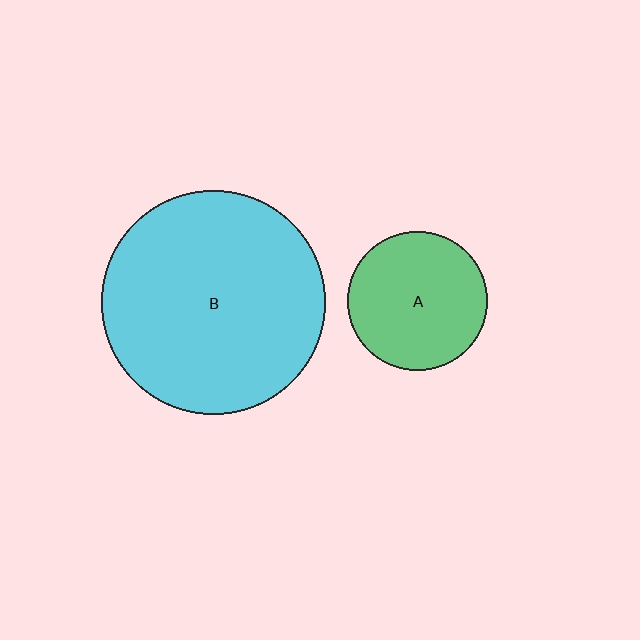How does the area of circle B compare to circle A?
Approximately 2.6 times.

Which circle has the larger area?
Circle B (cyan).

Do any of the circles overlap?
No, none of the circles overlap.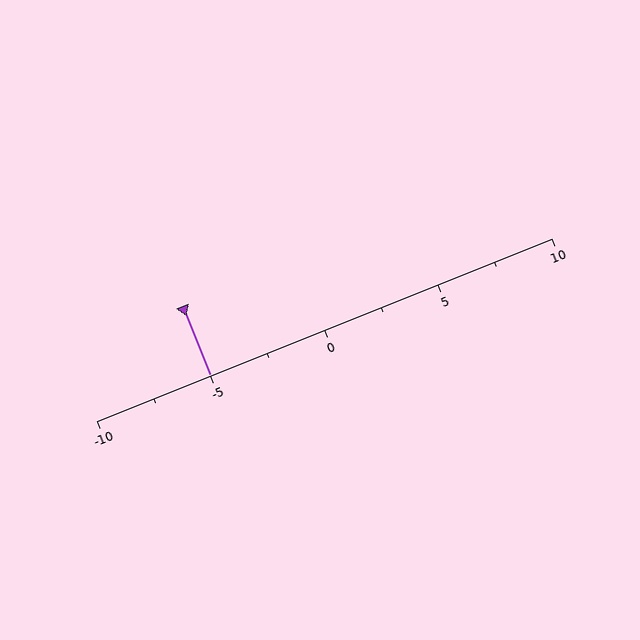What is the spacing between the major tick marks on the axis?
The major ticks are spaced 5 apart.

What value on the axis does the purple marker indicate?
The marker indicates approximately -5.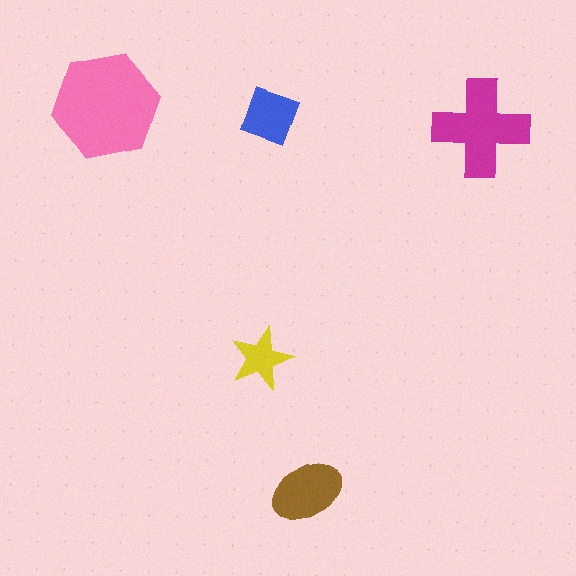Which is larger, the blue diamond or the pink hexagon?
The pink hexagon.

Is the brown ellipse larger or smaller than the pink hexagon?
Smaller.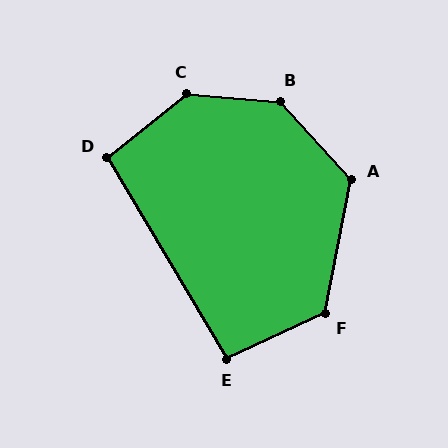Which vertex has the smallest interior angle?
E, at approximately 96 degrees.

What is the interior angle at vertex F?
Approximately 126 degrees (obtuse).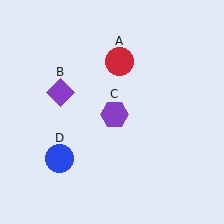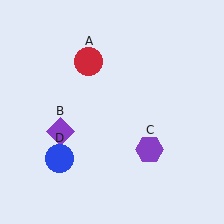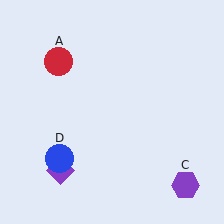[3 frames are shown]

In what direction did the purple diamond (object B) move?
The purple diamond (object B) moved down.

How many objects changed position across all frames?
3 objects changed position: red circle (object A), purple diamond (object B), purple hexagon (object C).